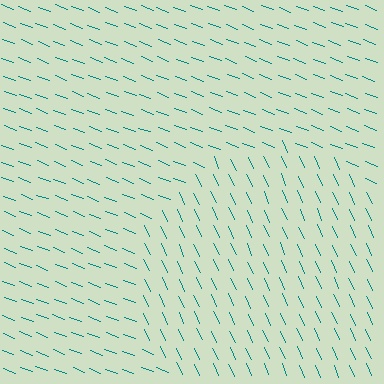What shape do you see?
I see a circle.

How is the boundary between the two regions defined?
The boundary is defined purely by a change in line orientation (approximately 45 degrees difference). All lines are the same color and thickness.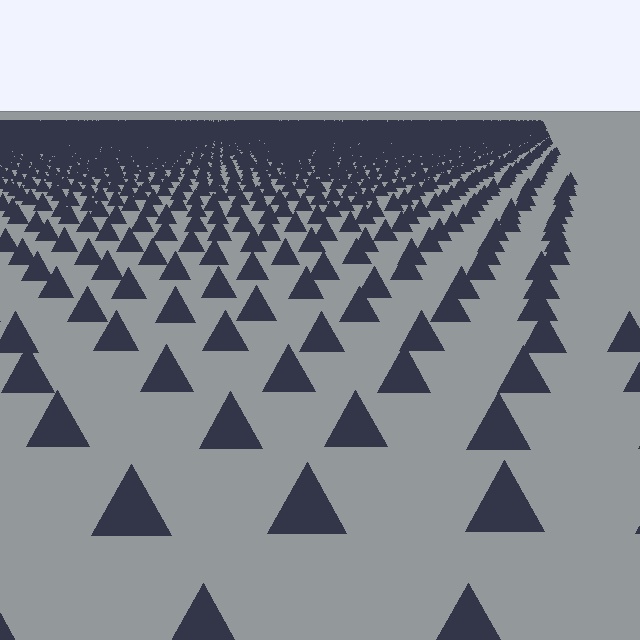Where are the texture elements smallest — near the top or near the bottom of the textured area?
Near the top.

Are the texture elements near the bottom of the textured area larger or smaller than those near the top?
Larger. Near the bottom, elements are closer to the viewer and appear at a bigger on-screen size.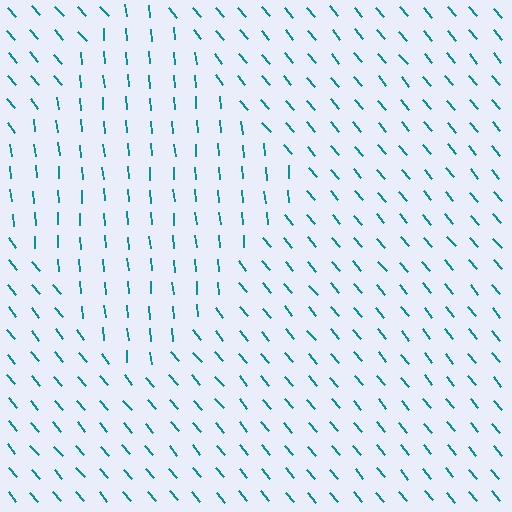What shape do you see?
I see a diamond.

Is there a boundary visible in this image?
Yes, there is a texture boundary formed by a change in line orientation.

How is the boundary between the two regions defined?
The boundary is defined purely by a change in line orientation (approximately 35 degrees difference). All lines are the same color and thickness.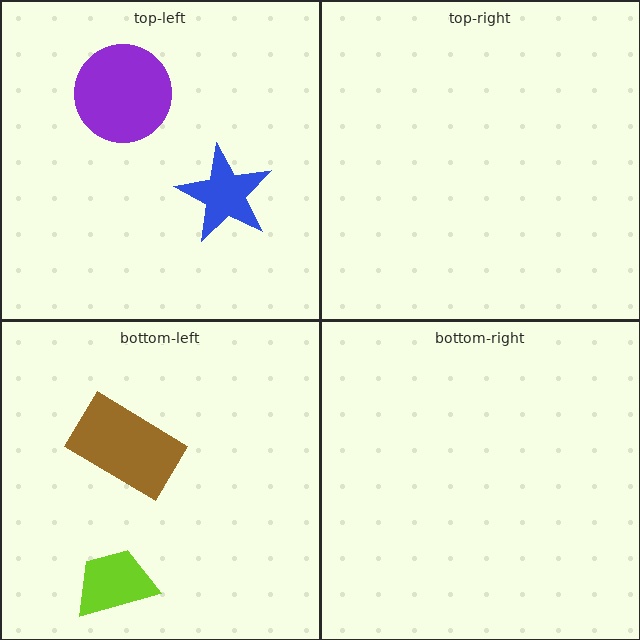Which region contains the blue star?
The top-left region.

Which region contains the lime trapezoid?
The bottom-left region.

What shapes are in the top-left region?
The purple circle, the blue star.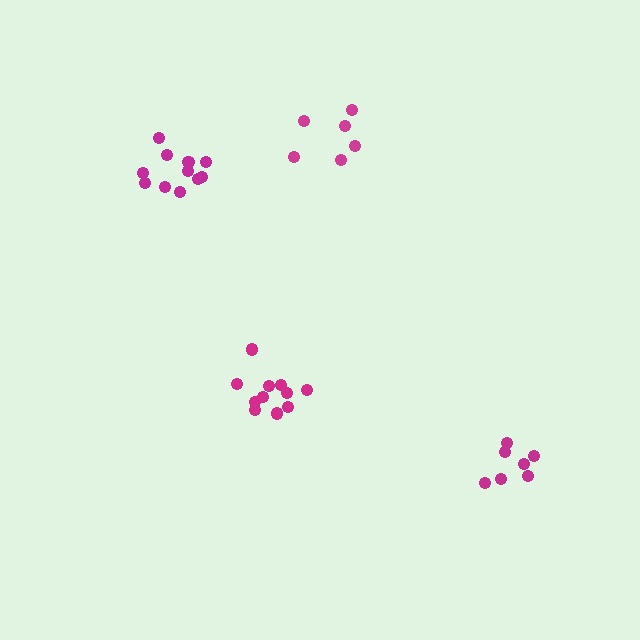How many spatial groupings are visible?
There are 4 spatial groupings.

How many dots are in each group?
Group 1: 11 dots, Group 2: 6 dots, Group 3: 11 dots, Group 4: 7 dots (35 total).